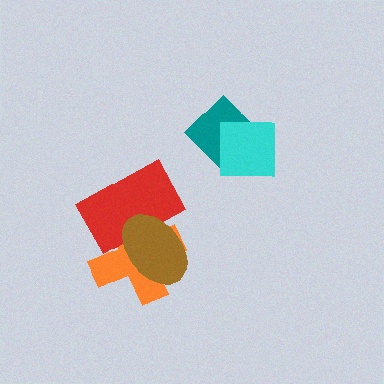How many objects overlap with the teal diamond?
1 object overlaps with the teal diamond.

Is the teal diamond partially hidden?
Yes, it is partially covered by another shape.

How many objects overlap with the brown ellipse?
2 objects overlap with the brown ellipse.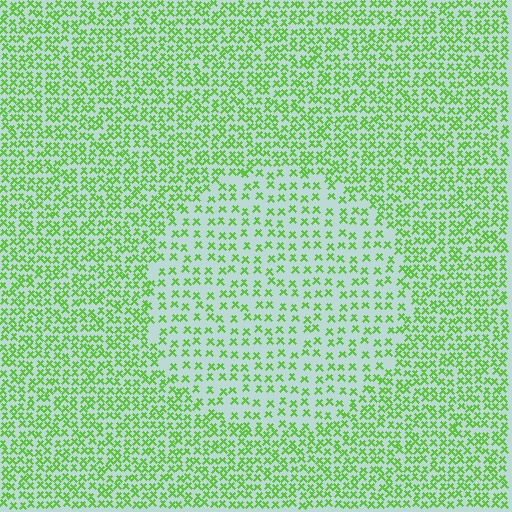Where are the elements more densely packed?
The elements are more densely packed outside the circle boundary.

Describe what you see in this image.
The image contains small lime elements arranged at two different densities. A circle-shaped region is visible where the elements are less densely packed than the surrounding area.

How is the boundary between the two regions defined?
The boundary is defined by a change in element density (approximately 1.9x ratio). All elements are the same color, size, and shape.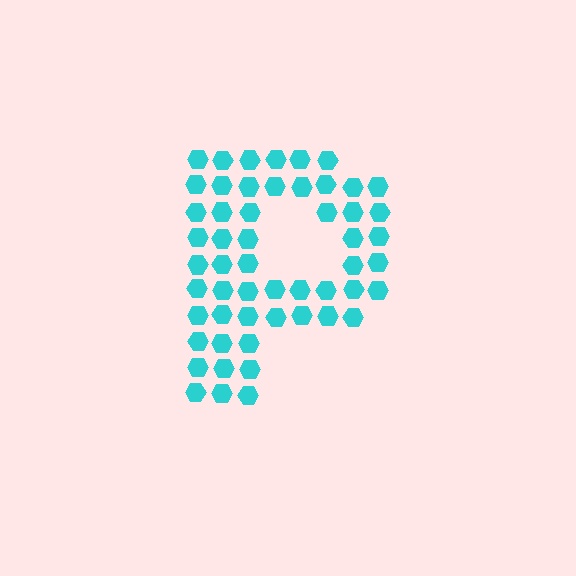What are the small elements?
The small elements are hexagons.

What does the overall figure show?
The overall figure shows the letter P.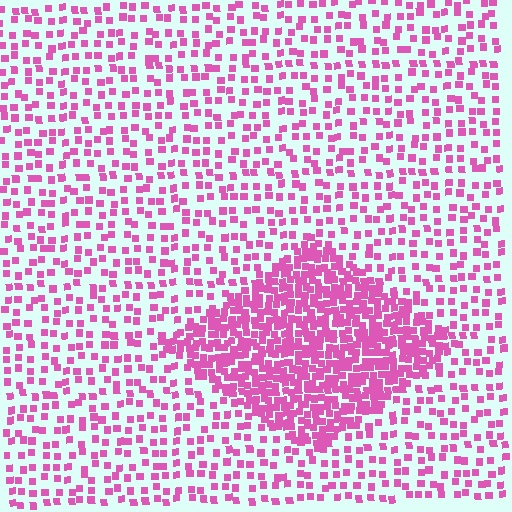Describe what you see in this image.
The image contains small pink elements arranged at two different densities. A diamond-shaped region is visible where the elements are more densely packed than the surrounding area.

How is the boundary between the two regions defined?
The boundary is defined by a change in element density (approximately 2.7x ratio). All elements are the same color, size, and shape.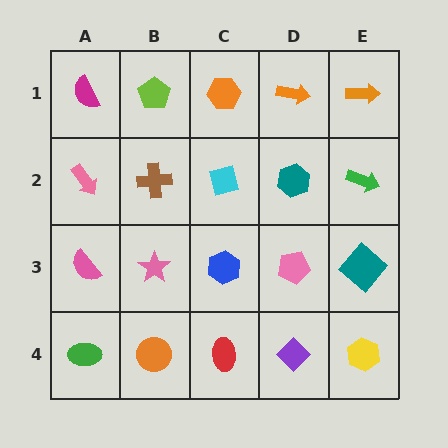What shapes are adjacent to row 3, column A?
A pink arrow (row 2, column A), a green ellipse (row 4, column A), a pink star (row 3, column B).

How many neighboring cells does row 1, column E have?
2.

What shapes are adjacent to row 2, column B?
A lime pentagon (row 1, column B), a pink star (row 3, column B), a pink arrow (row 2, column A), a cyan square (row 2, column C).